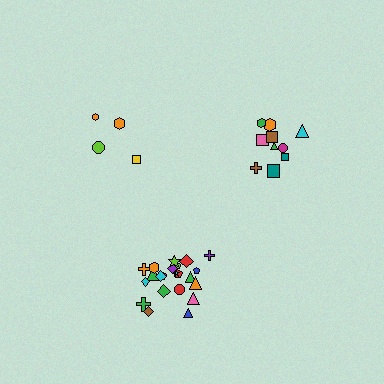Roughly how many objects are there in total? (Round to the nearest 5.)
Roughly 35 objects in total.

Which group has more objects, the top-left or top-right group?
The top-right group.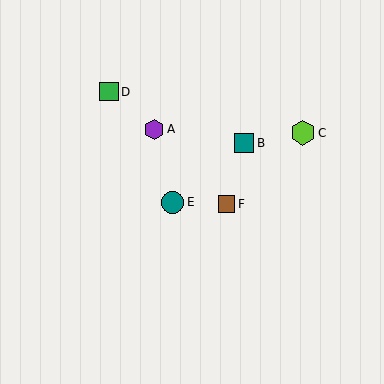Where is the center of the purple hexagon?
The center of the purple hexagon is at (154, 129).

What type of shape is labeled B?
Shape B is a teal square.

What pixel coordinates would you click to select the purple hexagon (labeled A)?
Click at (154, 129) to select the purple hexagon A.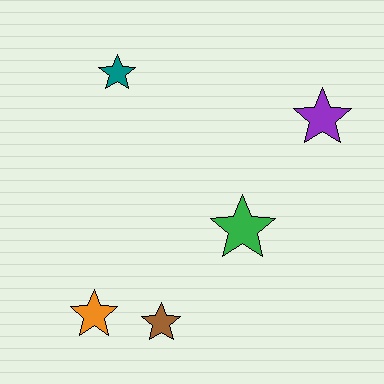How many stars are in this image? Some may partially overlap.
There are 5 stars.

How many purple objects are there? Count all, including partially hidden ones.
There is 1 purple object.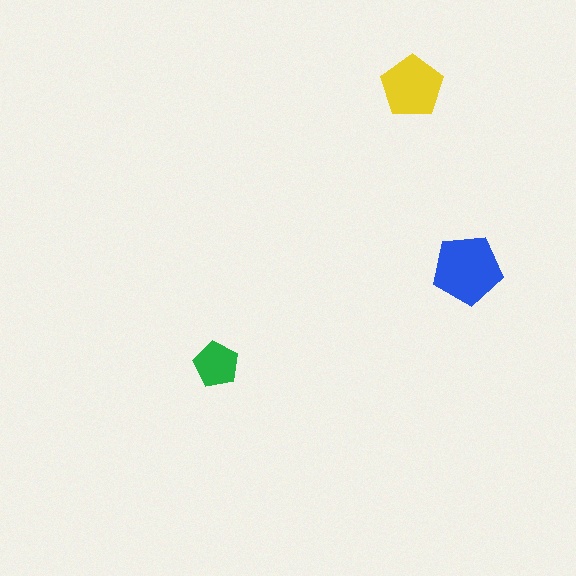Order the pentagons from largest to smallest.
the blue one, the yellow one, the green one.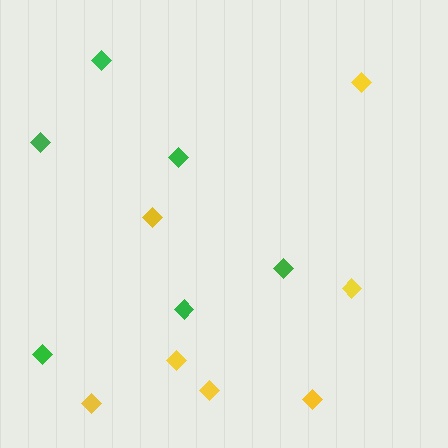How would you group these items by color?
There are 2 groups: one group of yellow diamonds (7) and one group of green diamonds (6).